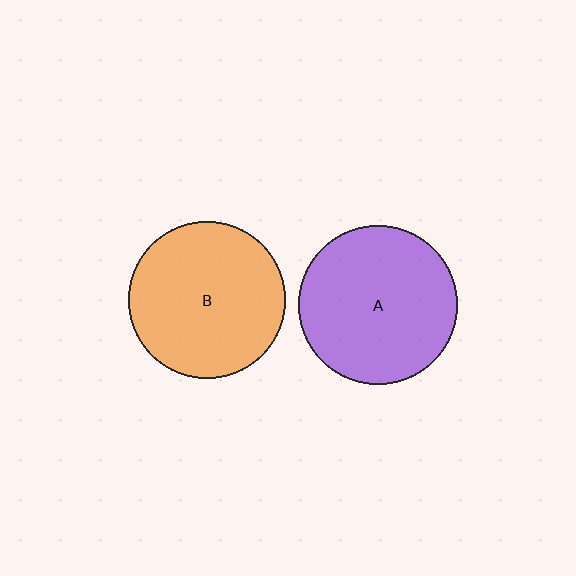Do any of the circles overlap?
No, none of the circles overlap.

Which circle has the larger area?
Circle A (purple).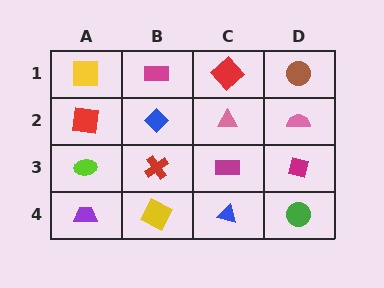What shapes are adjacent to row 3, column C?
A pink triangle (row 2, column C), a blue triangle (row 4, column C), a red cross (row 3, column B), a magenta square (row 3, column D).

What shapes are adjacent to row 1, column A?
A red square (row 2, column A), a magenta rectangle (row 1, column B).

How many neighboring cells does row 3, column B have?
4.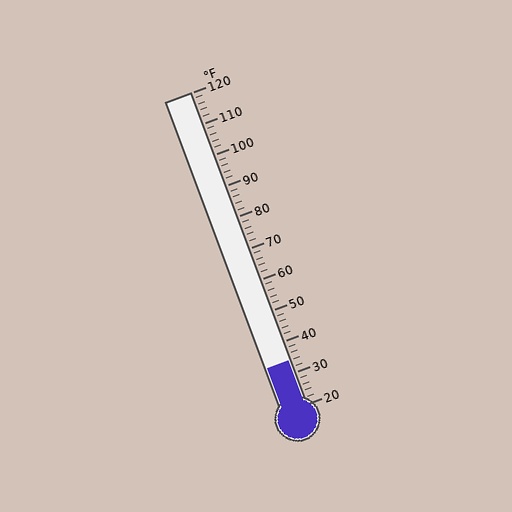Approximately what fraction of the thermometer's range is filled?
The thermometer is filled to approximately 15% of its range.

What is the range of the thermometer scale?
The thermometer scale ranges from 20°F to 120°F.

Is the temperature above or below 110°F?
The temperature is below 110°F.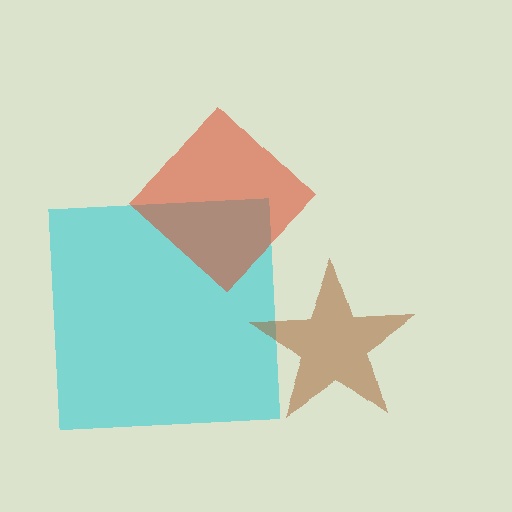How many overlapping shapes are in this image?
There are 3 overlapping shapes in the image.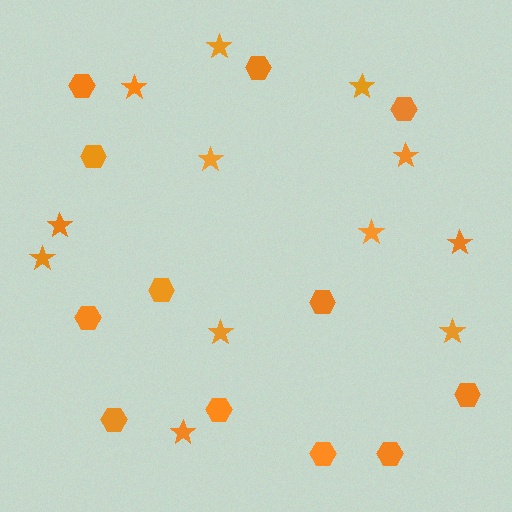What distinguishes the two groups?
There are 2 groups: one group of hexagons (12) and one group of stars (12).